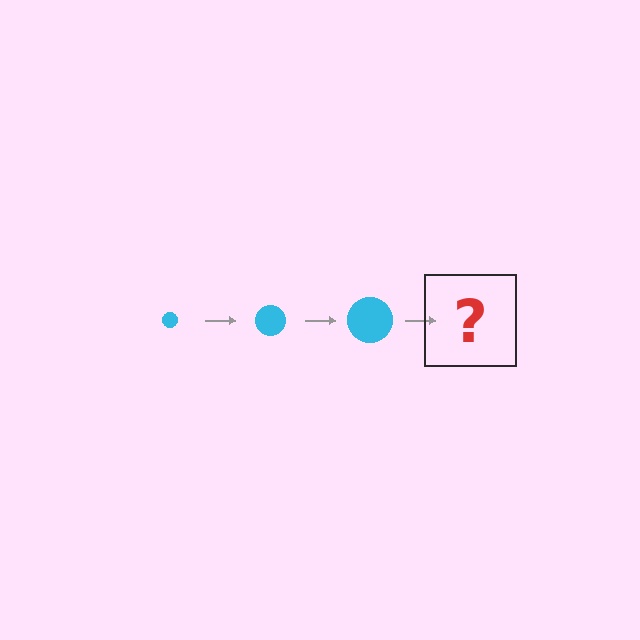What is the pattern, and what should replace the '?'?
The pattern is that the circle gets progressively larger each step. The '?' should be a cyan circle, larger than the previous one.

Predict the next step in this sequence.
The next step is a cyan circle, larger than the previous one.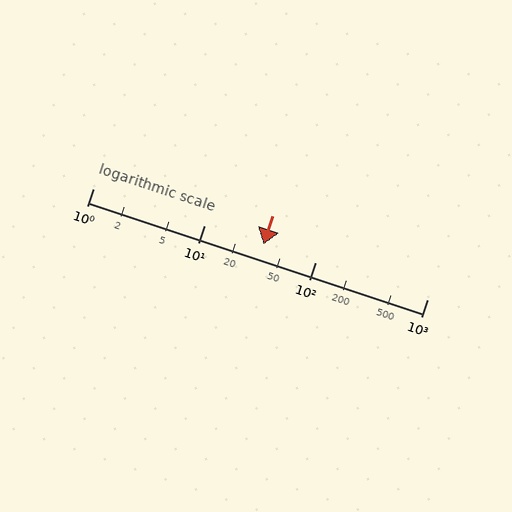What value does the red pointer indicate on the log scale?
The pointer indicates approximately 34.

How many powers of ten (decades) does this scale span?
The scale spans 3 decades, from 1 to 1000.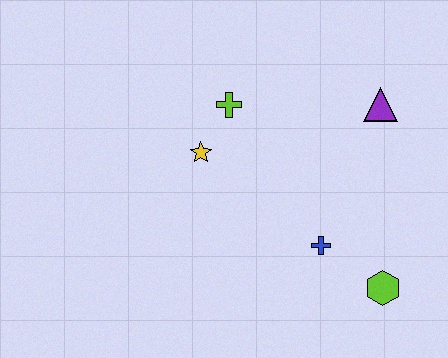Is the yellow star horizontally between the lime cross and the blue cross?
No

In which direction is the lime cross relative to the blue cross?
The lime cross is above the blue cross.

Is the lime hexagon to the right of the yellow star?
Yes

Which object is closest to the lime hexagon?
The blue cross is closest to the lime hexagon.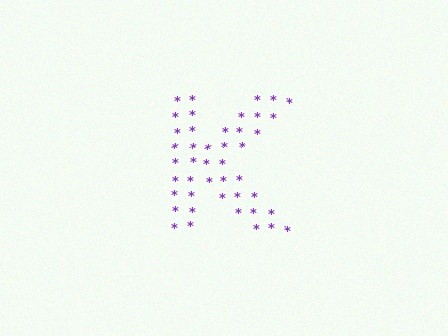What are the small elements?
The small elements are asterisks.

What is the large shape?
The large shape is the letter K.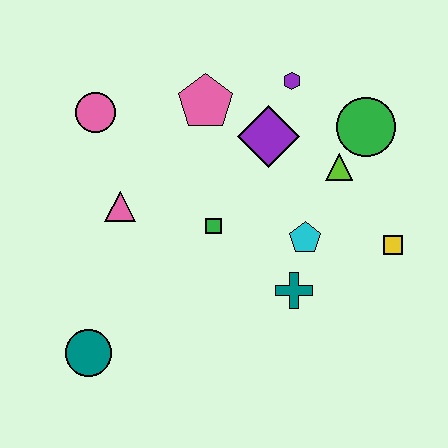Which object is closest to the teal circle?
The pink triangle is closest to the teal circle.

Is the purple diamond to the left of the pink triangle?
No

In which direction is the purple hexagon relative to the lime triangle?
The purple hexagon is above the lime triangle.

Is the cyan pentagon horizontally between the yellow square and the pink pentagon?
Yes